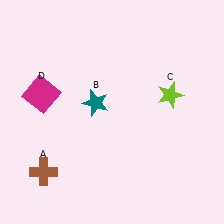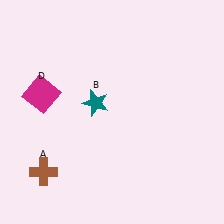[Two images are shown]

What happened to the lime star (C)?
The lime star (C) was removed in Image 2. It was in the top-right area of Image 1.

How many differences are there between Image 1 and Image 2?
There is 1 difference between the two images.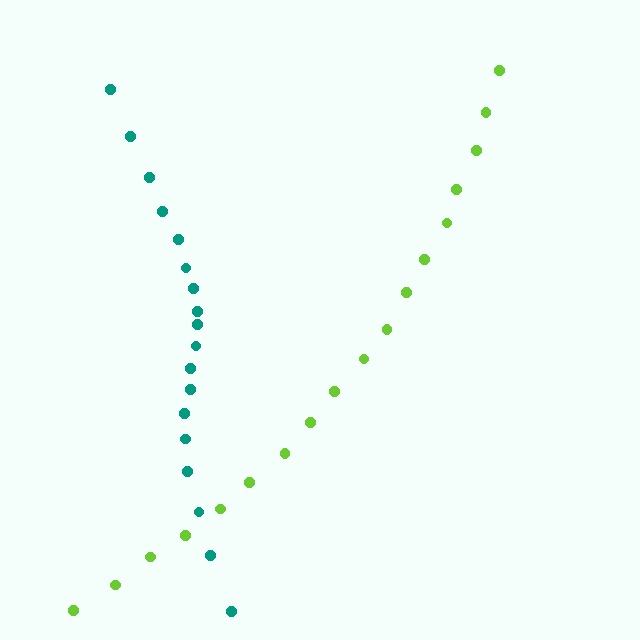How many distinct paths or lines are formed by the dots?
There are 2 distinct paths.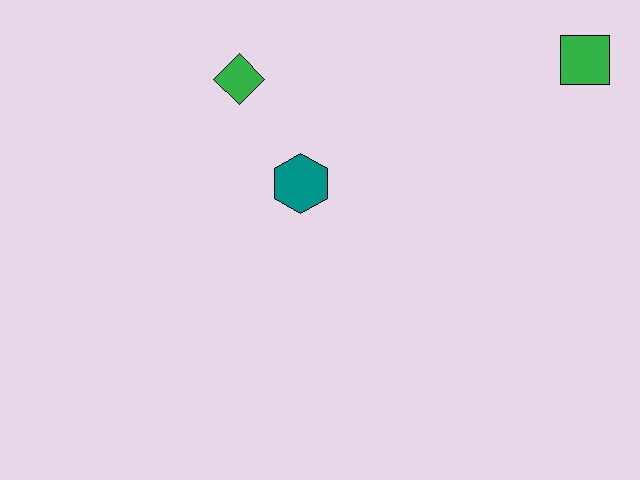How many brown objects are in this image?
There are no brown objects.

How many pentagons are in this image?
There are no pentagons.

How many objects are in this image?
There are 3 objects.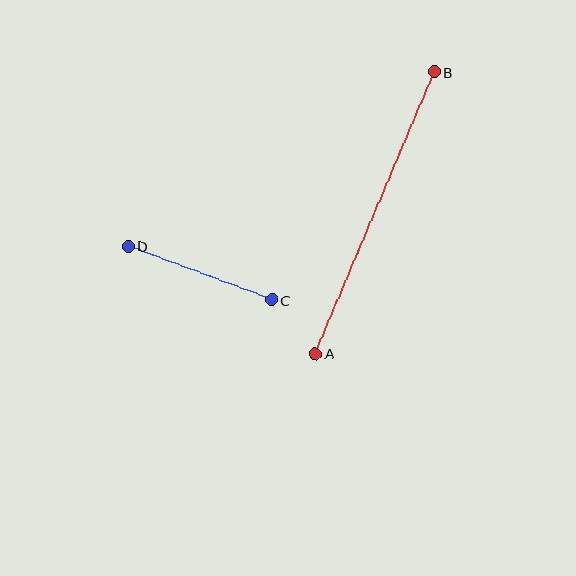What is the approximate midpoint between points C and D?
The midpoint is at approximately (200, 273) pixels.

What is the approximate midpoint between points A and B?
The midpoint is at approximately (375, 213) pixels.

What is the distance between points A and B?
The distance is approximately 306 pixels.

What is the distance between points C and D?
The distance is approximately 153 pixels.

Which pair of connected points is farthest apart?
Points A and B are farthest apart.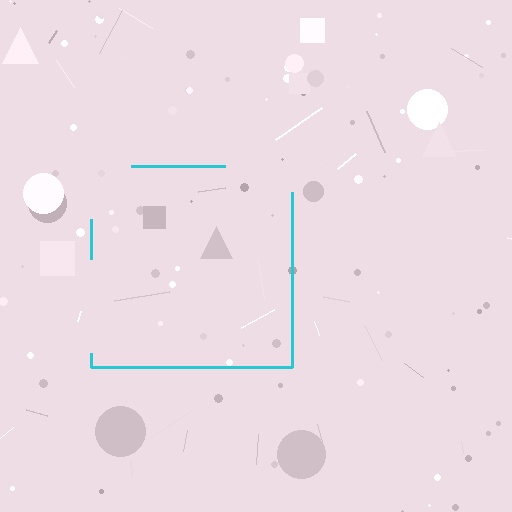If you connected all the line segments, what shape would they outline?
They would outline a square.